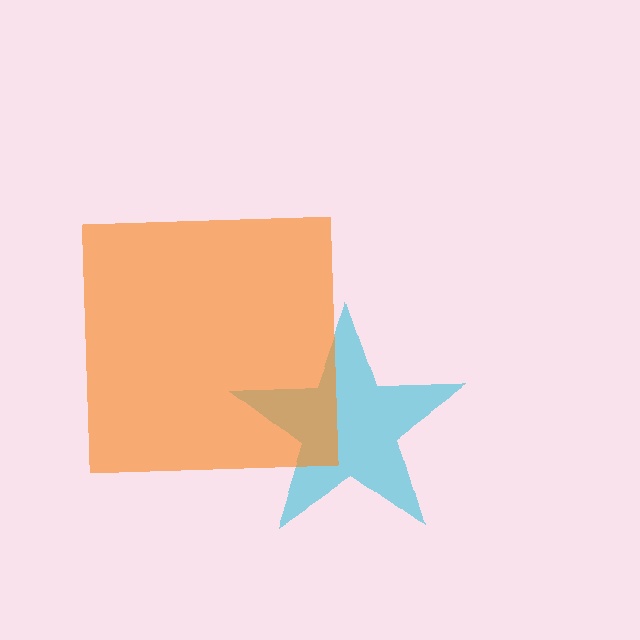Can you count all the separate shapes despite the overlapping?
Yes, there are 2 separate shapes.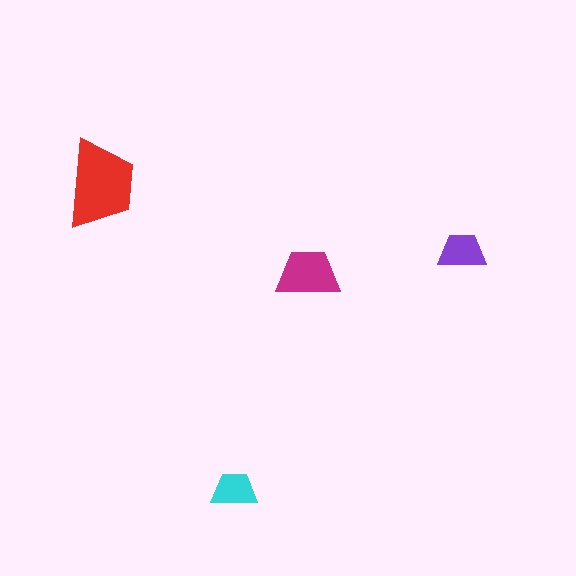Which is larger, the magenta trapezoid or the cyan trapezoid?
The magenta one.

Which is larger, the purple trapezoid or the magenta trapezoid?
The magenta one.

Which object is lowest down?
The cyan trapezoid is bottommost.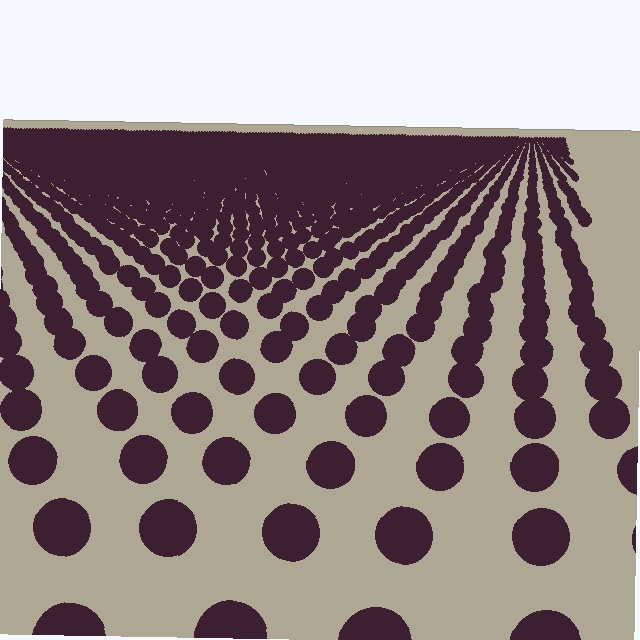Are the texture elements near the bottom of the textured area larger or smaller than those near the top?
Larger. Near the bottom, elements are closer to the viewer and appear at a bigger on-screen size.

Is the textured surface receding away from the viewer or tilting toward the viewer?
The surface is receding away from the viewer. Texture elements get smaller and denser toward the top.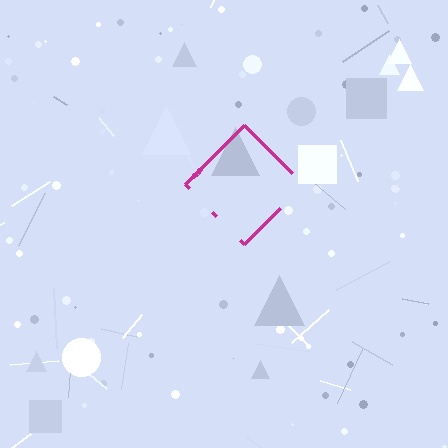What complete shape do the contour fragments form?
The contour fragments form a diamond.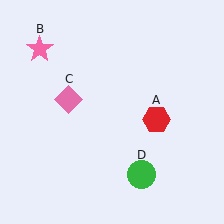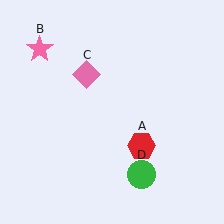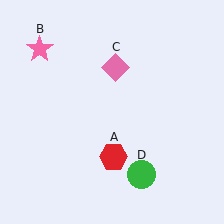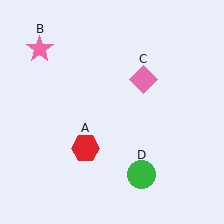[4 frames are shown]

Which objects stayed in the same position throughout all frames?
Pink star (object B) and green circle (object D) remained stationary.